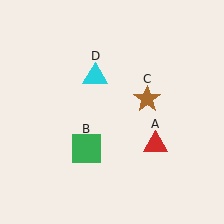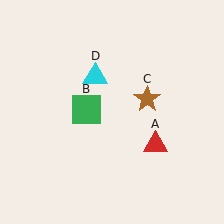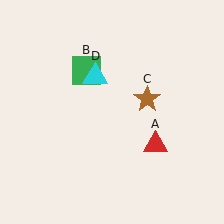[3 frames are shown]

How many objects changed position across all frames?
1 object changed position: green square (object B).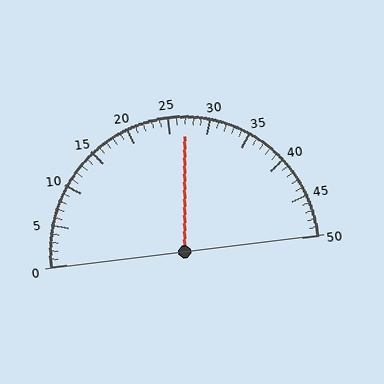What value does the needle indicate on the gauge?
The needle indicates approximately 27.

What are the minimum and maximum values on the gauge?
The gauge ranges from 0 to 50.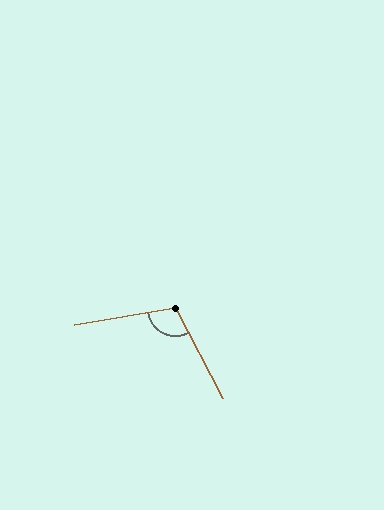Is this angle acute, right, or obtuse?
It is obtuse.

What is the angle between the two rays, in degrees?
Approximately 109 degrees.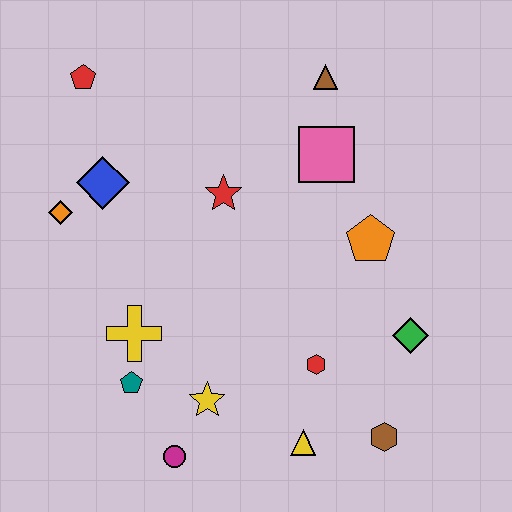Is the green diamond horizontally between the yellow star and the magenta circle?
No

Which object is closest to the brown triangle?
The pink square is closest to the brown triangle.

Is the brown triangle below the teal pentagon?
No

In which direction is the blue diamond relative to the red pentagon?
The blue diamond is below the red pentagon.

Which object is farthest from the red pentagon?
The brown hexagon is farthest from the red pentagon.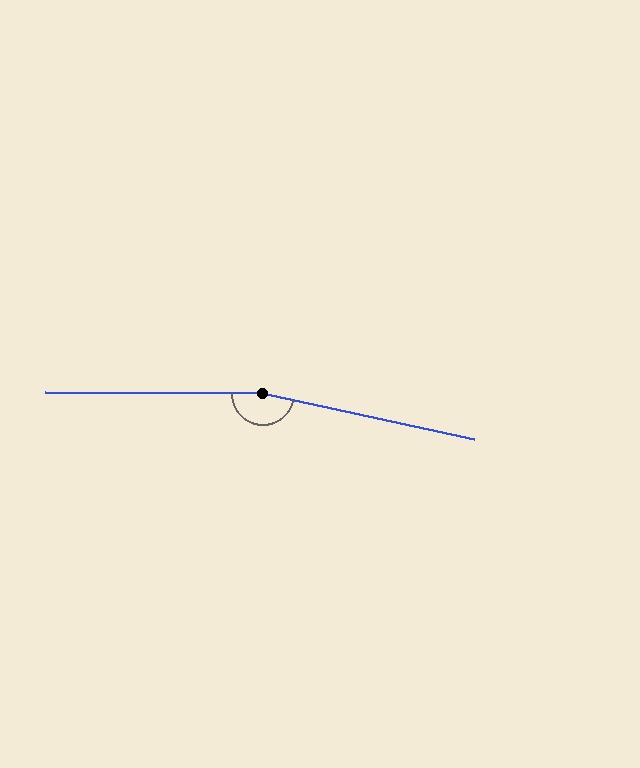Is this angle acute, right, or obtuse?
It is obtuse.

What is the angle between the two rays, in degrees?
Approximately 168 degrees.